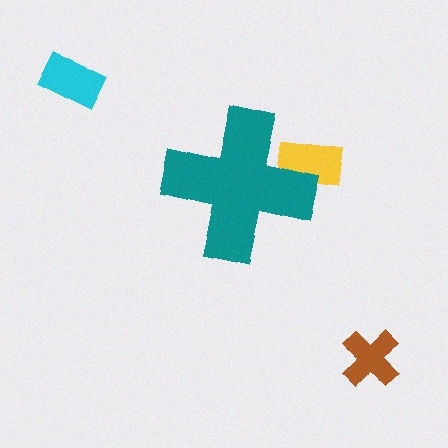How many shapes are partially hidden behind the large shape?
1 shape is partially hidden.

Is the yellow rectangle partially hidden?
Yes, the yellow rectangle is partially hidden behind the teal cross.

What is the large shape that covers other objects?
A teal cross.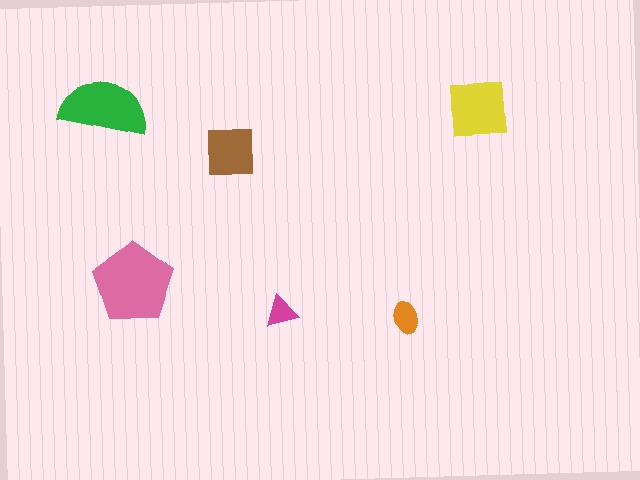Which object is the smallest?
The magenta triangle.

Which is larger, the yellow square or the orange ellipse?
The yellow square.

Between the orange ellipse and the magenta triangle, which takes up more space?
The orange ellipse.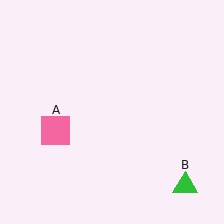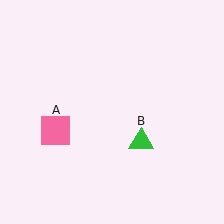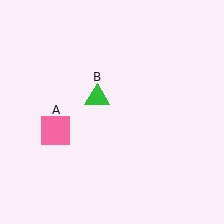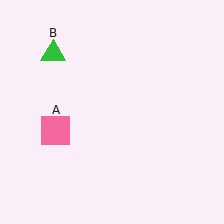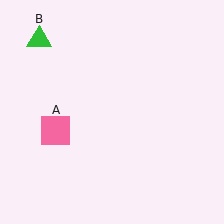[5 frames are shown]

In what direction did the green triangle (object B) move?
The green triangle (object B) moved up and to the left.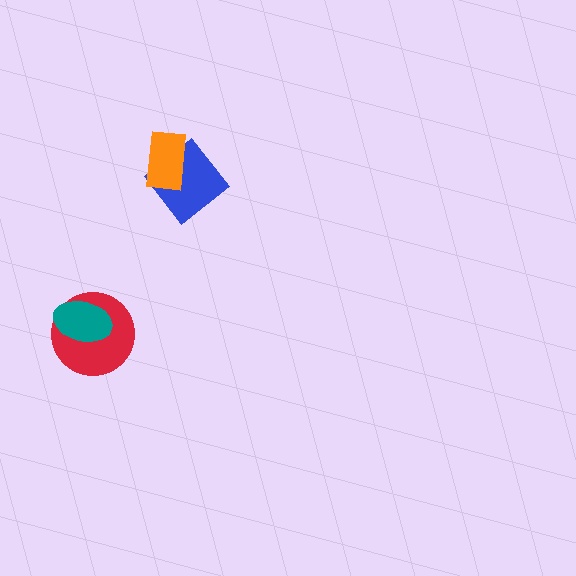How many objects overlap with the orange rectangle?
1 object overlaps with the orange rectangle.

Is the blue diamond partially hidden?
Yes, it is partially covered by another shape.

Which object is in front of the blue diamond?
The orange rectangle is in front of the blue diamond.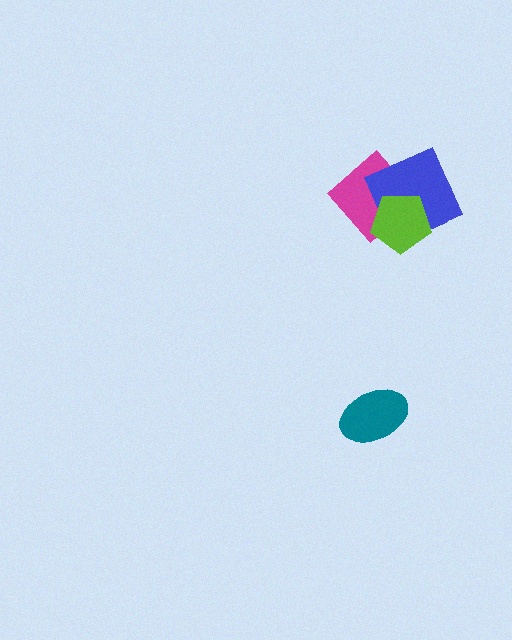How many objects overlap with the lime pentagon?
2 objects overlap with the lime pentagon.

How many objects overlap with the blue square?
2 objects overlap with the blue square.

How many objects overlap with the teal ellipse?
0 objects overlap with the teal ellipse.